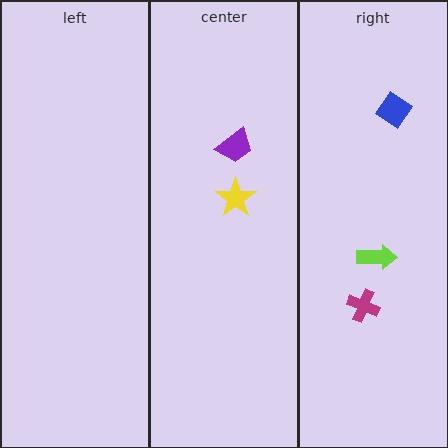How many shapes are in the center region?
2.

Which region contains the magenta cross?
The right region.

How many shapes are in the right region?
3.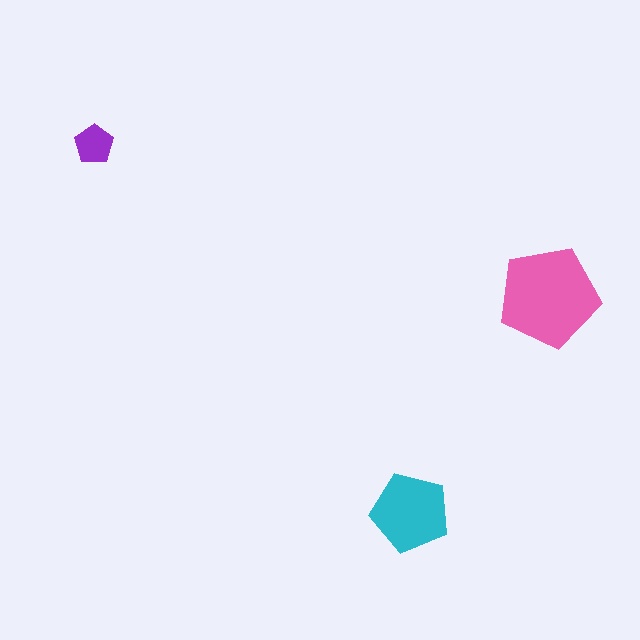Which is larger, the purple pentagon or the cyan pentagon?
The cyan one.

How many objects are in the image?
There are 3 objects in the image.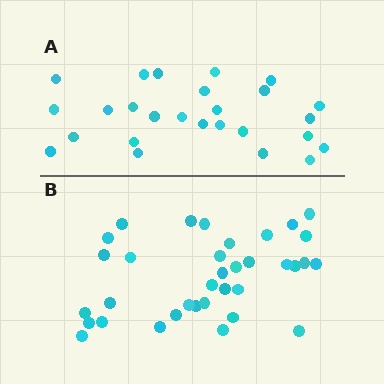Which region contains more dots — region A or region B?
Region B (the bottom region) has more dots.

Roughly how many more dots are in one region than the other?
Region B has roughly 8 or so more dots than region A.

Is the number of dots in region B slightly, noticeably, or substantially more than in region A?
Region B has noticeably more, but not dramatically so. The ratio is roughly 1.3 to 1.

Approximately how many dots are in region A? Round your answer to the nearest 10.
About 30 dots. (The exact count is 26, which rounds to 30.)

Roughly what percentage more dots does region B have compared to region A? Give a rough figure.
About 35% more.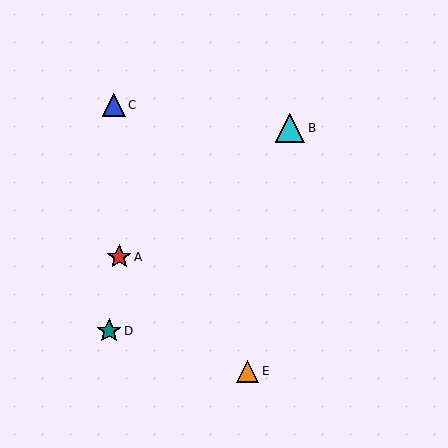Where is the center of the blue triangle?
The center of the blue triangle is at (114, 105).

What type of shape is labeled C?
Shape C is a blue triangle.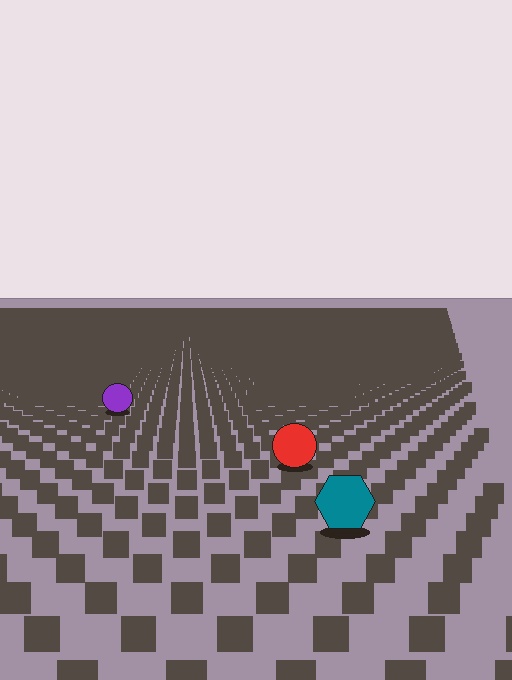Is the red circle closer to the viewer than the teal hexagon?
No. The teal hexagon is closer — you can tell from the texture gradient: the ground texture is coarser near it.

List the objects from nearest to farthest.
From nearest to farthest: the teal hexagon, the red circle, the purple circle.